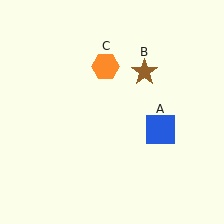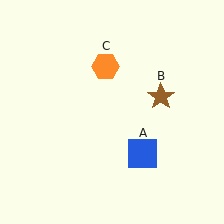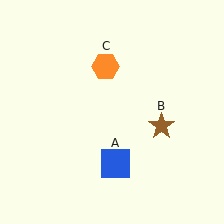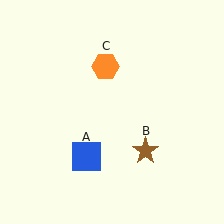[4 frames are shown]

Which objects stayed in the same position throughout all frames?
Orange hexagon (object C) remained stationary.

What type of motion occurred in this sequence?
The blue square (object A), brown star (object B) rotated clockwise around the center of the scene.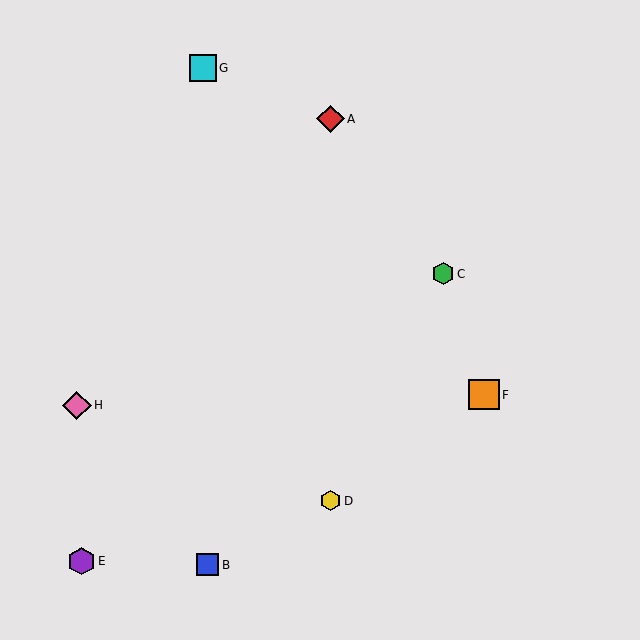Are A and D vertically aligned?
Yes, both are at x≈331.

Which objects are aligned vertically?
Objects A, D are aligned vertically.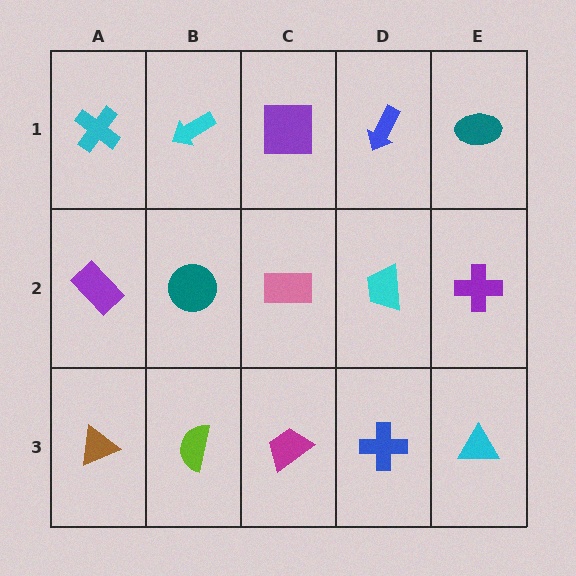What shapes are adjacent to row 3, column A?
A purple rectangle (row 2, column A), a lime semicircle (row 3, column B).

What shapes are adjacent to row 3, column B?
A teal circle (row 2, column B), a brown triangle (row 3, column A), a magenta trapezoid (row 3, column C).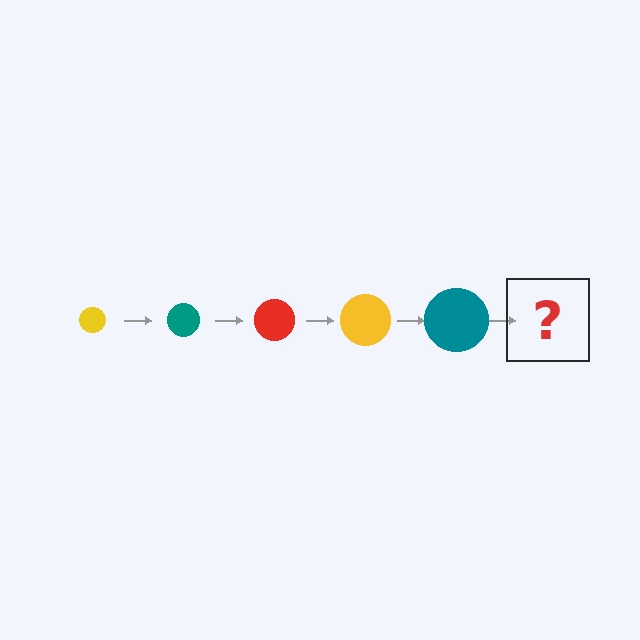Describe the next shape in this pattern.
It should be a red circle, larger than the previous one.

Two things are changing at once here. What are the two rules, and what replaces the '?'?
The two rules are that the circle grows larger each step and the color cycles through yellow, teal, and red. The '?' should be a red circle, larger than the previous one.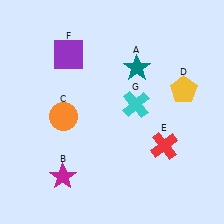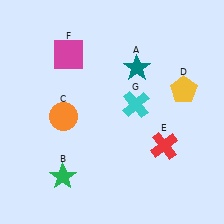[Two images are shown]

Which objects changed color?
B changed from magenta to green. F changed from purple to magenta.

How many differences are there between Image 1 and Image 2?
There are 2 differences between the two images.